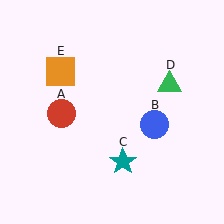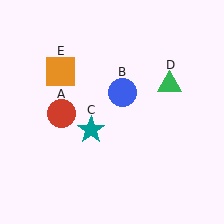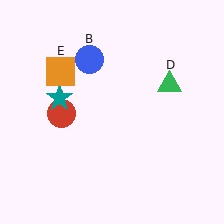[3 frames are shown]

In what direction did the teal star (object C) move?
The teal star (object C) moved up and to the left.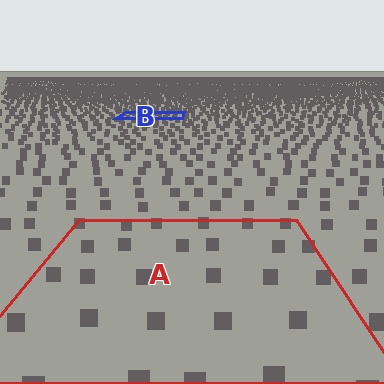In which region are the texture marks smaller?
The texture marks are smaller in region B, because it is farther away.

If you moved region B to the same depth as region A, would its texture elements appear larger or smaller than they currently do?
They would appear larger. At a closer depth, the same texture elements are projected at a bigger on-screen size.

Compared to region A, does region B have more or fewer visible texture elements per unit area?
Region B has more texture elements per unit area — they are packed more densely because it is farther away.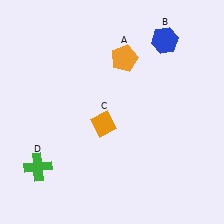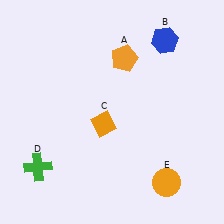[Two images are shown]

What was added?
An orange circle (E) was added in Image 2.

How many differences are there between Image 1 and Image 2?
There is 1 difference between the two images.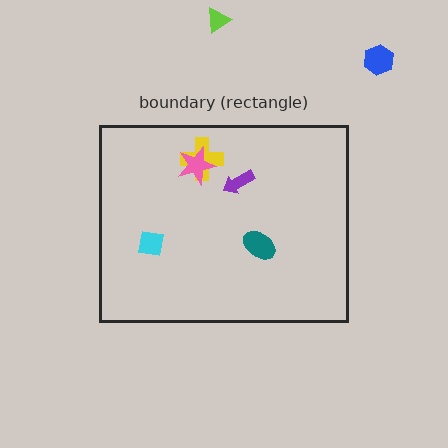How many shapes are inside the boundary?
5 inside, 2 outside.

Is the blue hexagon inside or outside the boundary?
Outside.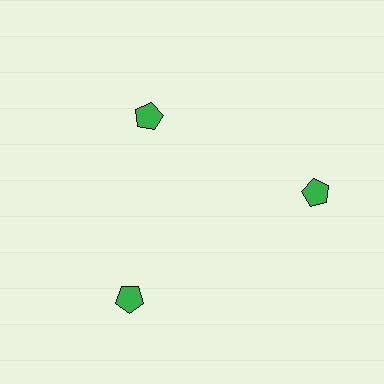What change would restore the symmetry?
The symmetry would be restored by moving it outward, back onto the ring so that all 3 pentagons sit at equal angles and equal distance from the center.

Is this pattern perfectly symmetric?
No. The 3 green pentagons are arranged in a ring, but one element near the 11 o'clock position is pulled inward toward the center, breaking the 3-fold rotational symmetry.